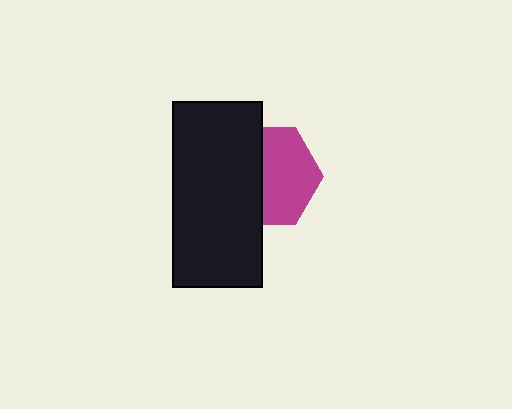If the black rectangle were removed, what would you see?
You would see the complete magenta hexagon.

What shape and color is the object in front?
The object in front is a black rectangle.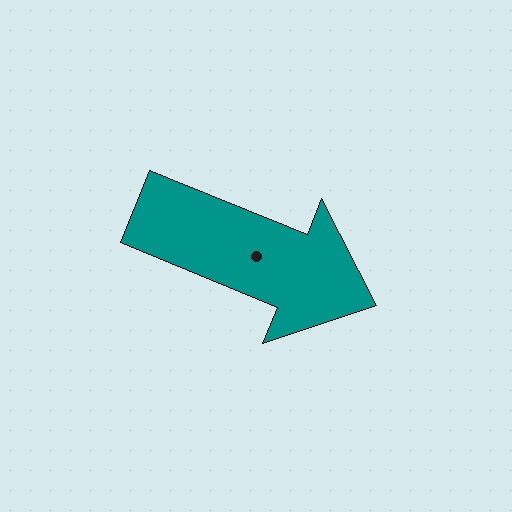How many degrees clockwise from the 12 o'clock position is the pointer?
Approximately 112 degrees.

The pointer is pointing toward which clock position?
Roughly 4 o'clock.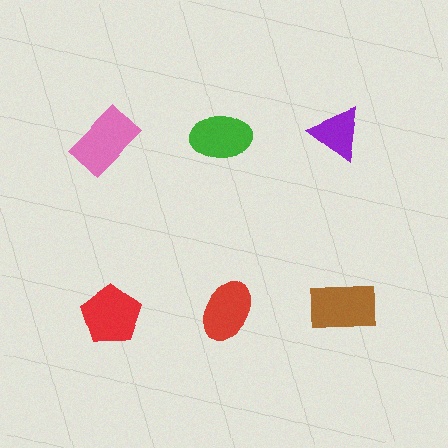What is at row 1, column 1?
A pink rectangle.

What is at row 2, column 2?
A red ellipse.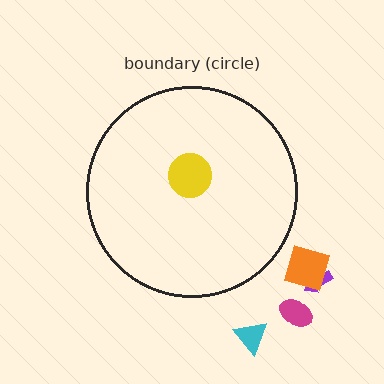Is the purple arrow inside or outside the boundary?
Outside.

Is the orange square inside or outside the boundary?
Outside.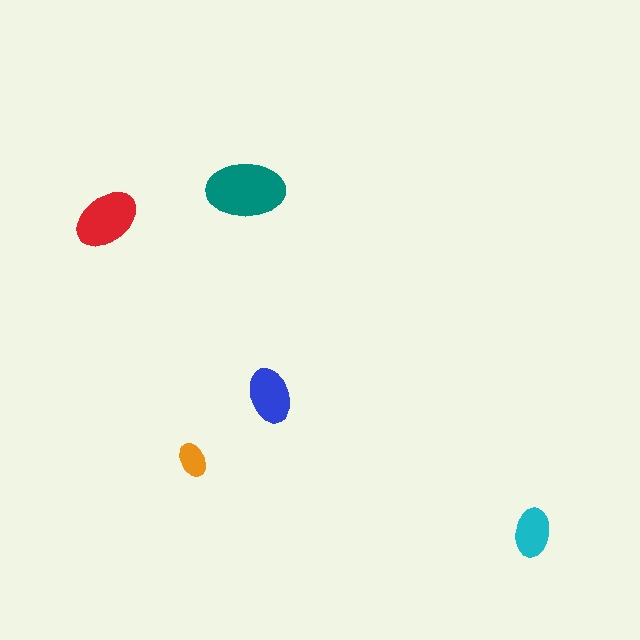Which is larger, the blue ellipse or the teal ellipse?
The teal one.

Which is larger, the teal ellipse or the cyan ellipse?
The teal one.